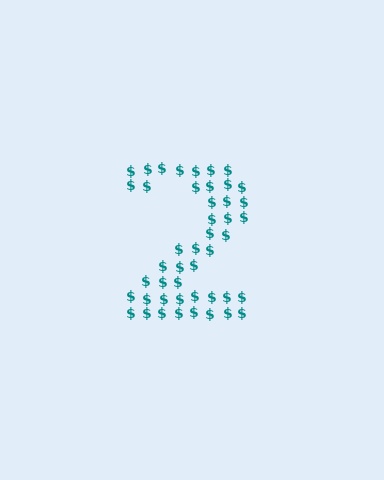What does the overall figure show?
The overall figure shows the digit 2.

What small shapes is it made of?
It is made of small dollar signs.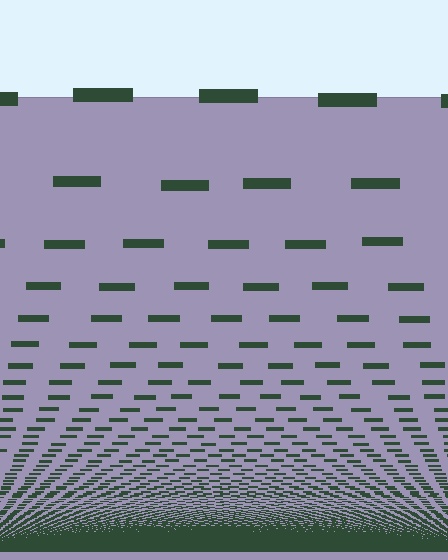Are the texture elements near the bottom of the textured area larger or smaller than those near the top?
Smaller. The gradient is inverted — elements near the bottom are smaller and denser.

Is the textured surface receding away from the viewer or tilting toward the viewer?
The surface appears to tilt toward the viewer. Texture elements get larger and sparser toward the top.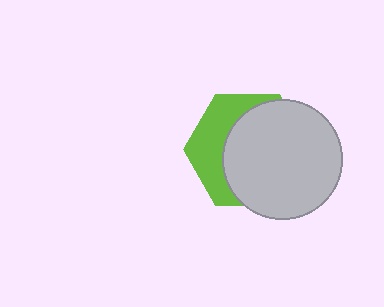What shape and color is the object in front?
The object in front is a light gray circle.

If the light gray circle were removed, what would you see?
You would see the complete lime hexagon.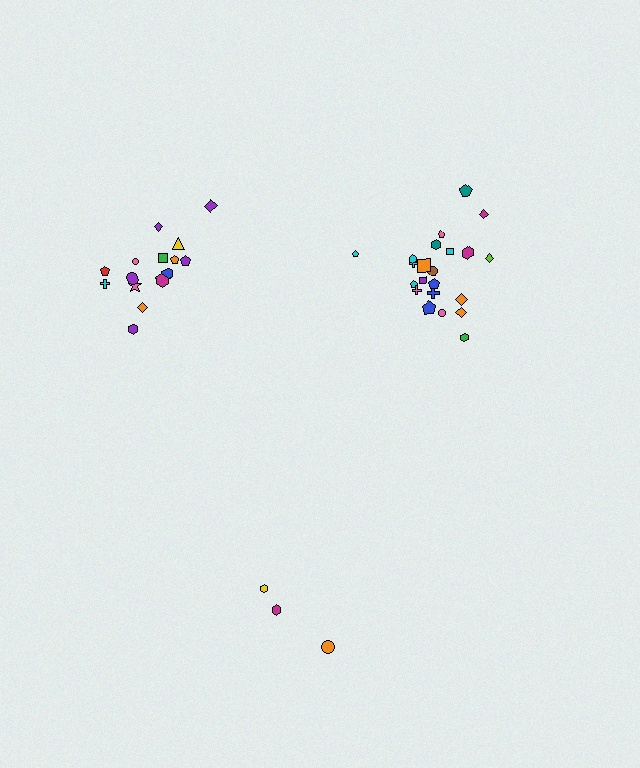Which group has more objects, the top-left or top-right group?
The top-right group.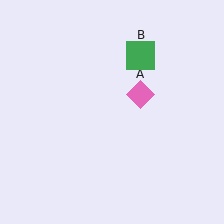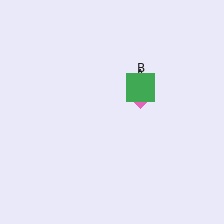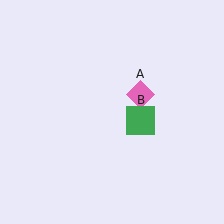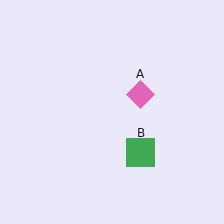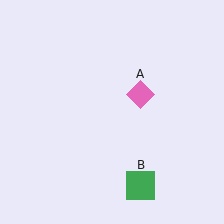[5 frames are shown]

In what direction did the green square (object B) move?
The green square (object B) moved down.